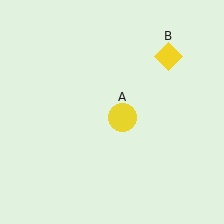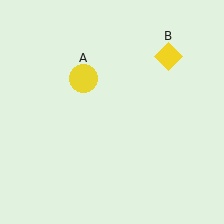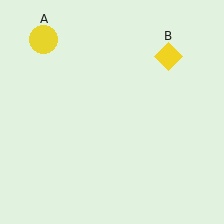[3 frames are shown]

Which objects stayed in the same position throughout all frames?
Yellow diamond (object B) remained stationary.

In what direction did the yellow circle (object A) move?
The yellow circle (object A) moved up and to the left.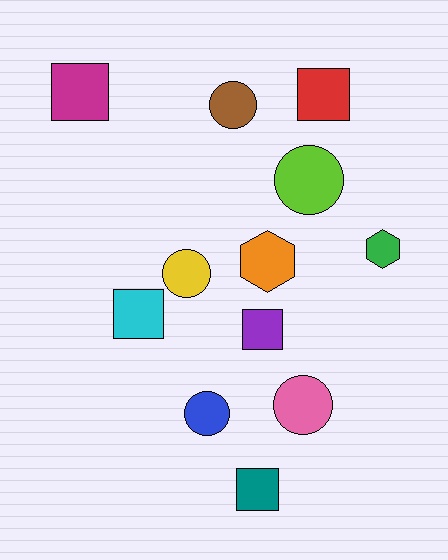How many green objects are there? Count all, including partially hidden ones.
There is 1 green object.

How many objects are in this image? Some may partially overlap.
There are 12 objects.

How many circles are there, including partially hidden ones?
There are 5 circles.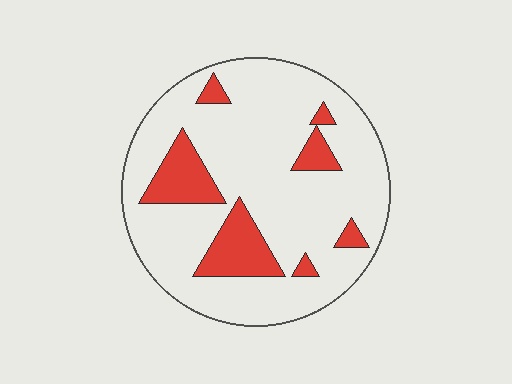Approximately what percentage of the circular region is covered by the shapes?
Approximately 20%.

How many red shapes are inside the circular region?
7.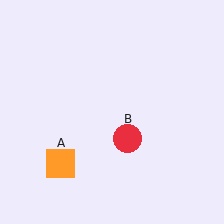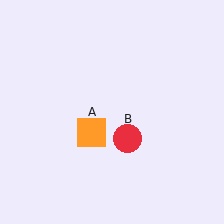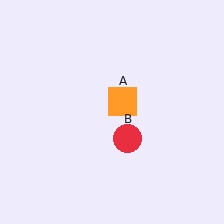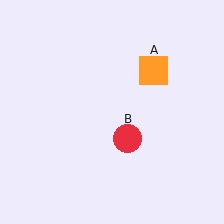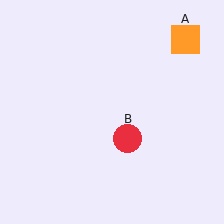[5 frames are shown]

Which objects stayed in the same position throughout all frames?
Red circle (object B) remained stationary.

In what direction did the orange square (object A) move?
The orange square (object A) moved up and to the right.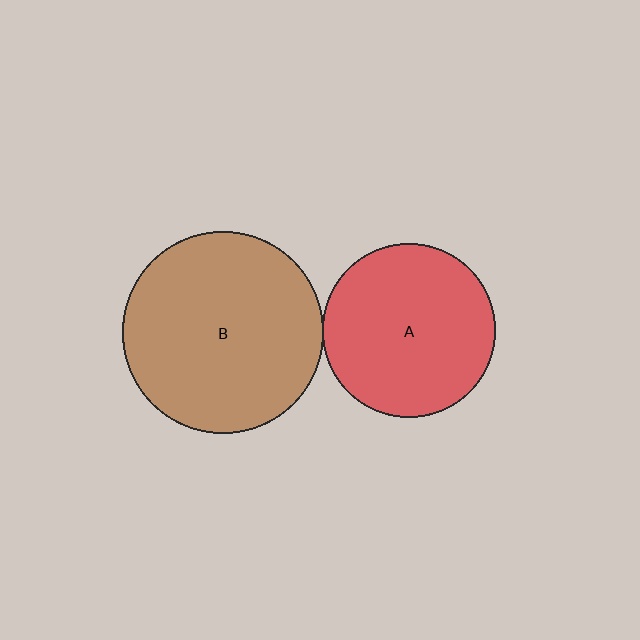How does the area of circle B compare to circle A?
Approximately 1.4 times.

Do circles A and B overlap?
Yes.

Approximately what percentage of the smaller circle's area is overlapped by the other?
Approximately 5%.